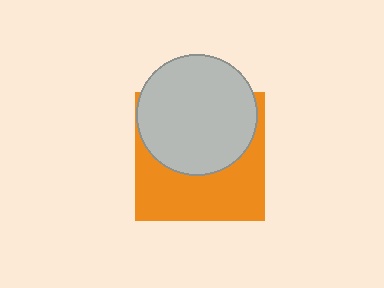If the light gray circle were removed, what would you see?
You would see the complete orange square.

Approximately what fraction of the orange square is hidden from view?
Roughly 51% of the orange square is hidden behind the light gray circle.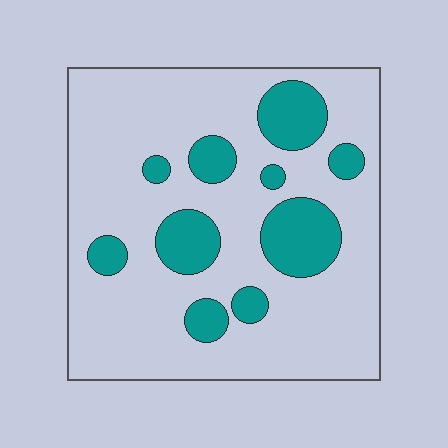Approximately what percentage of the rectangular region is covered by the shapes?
Approximately 20%.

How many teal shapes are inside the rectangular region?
10.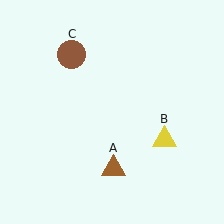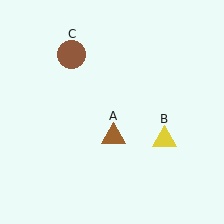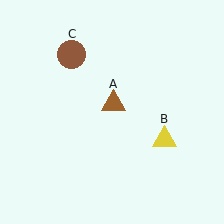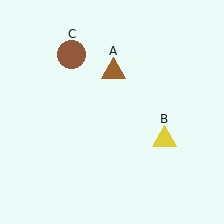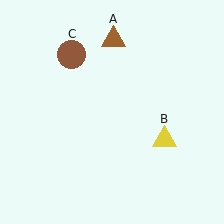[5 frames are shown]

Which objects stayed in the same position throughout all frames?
Yellow triangle (object B) and brown circle (object C) remained stationary.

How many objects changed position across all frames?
1 object changed position: brown triangle (object A).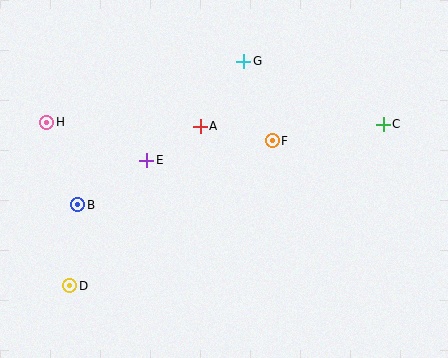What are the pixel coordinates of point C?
Point C is at (383, 124).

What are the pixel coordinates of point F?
Point F is at (272, 141).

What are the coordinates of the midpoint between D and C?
The midpoint between D and C is at (227, 205).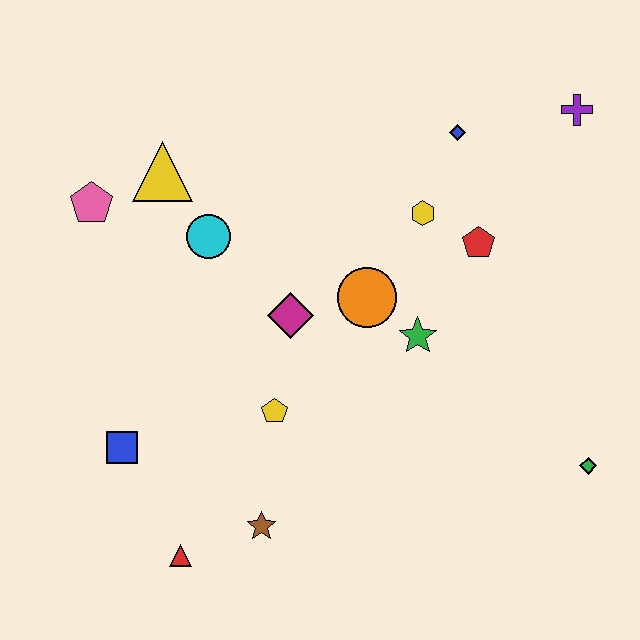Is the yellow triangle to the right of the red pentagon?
No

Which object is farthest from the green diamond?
The pink pentagon is farthest from the green diamond.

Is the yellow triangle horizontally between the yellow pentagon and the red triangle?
No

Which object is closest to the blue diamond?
The yellow hexagon is closest to the blue diamond.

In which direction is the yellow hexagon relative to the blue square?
The yellow hexagon is to the right of the blue square.